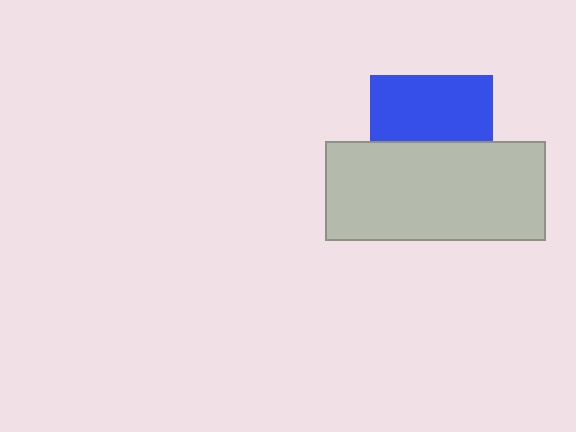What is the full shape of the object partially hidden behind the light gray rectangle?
The partially hidden object is a blue square.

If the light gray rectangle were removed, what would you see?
You would see the complete blue square.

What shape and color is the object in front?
The object in front is a light gray rectangle.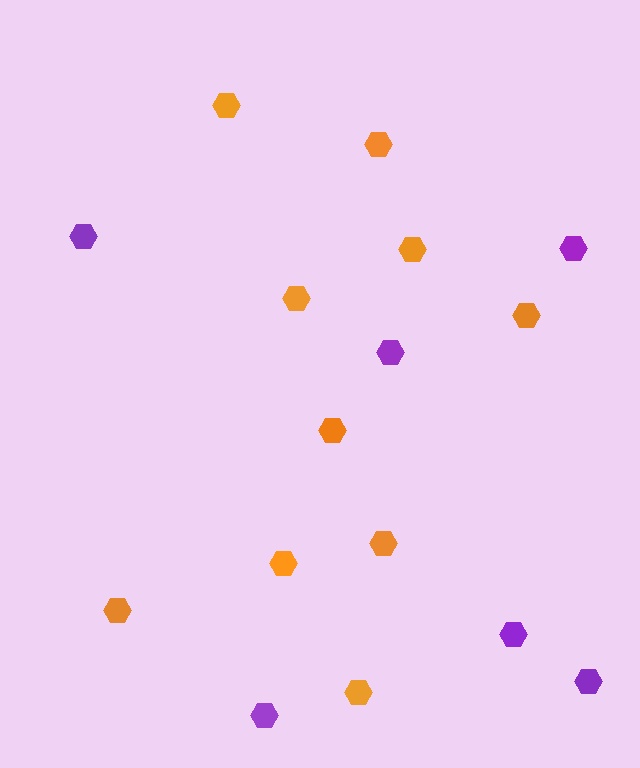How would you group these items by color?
There are 2 groups: one group of orange hexagons (10) and one group of purple hexagons (6).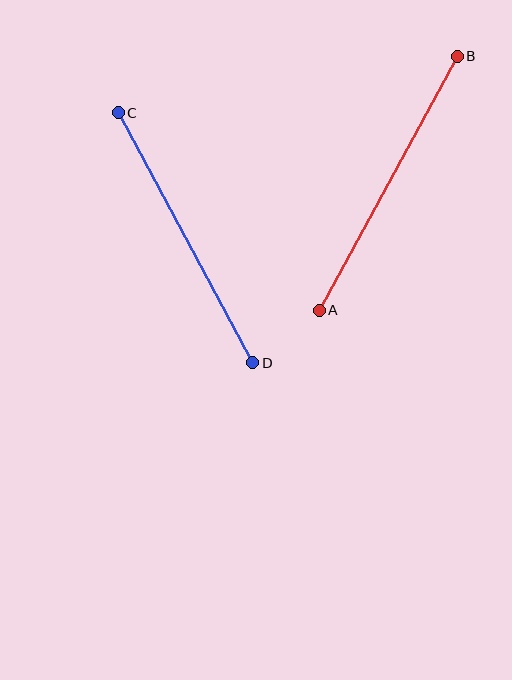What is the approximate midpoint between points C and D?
The midpoint is at approximately (185, 238) pixels.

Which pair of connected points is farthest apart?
Points A and B are farthest apart.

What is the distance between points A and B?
The distance is approximately 289 pixels.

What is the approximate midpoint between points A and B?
The midpoint is at approximately (388, 183) pixels.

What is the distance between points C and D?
The distance is approximately 283 pixels.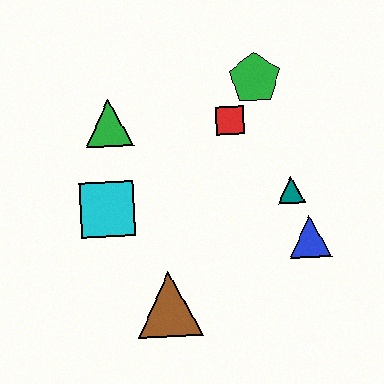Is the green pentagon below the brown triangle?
No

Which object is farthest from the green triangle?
The blue triangle is farthest from the green triangle.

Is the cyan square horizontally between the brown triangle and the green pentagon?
No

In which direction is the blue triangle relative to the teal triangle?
The blue triangle is below the teal triangle.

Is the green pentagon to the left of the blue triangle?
Yes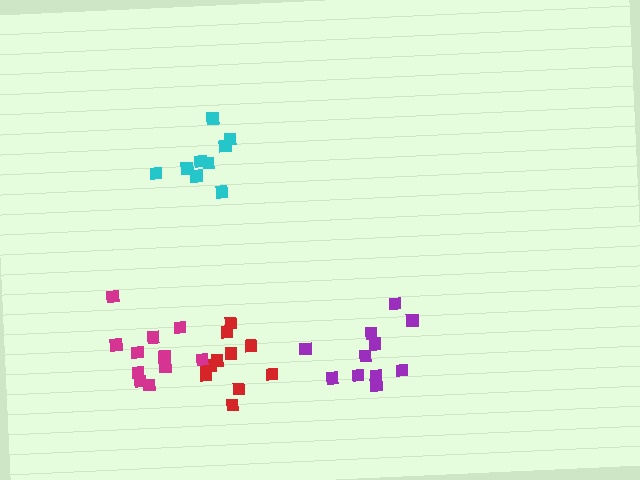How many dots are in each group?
Group 1: 9 dots, Group 2: 11 dots, Group 3: 11 dots, Group 4: 11 dots (42 total).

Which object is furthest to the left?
The magenta cluster is leftmost.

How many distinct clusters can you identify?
There are 4 distinct clusters.